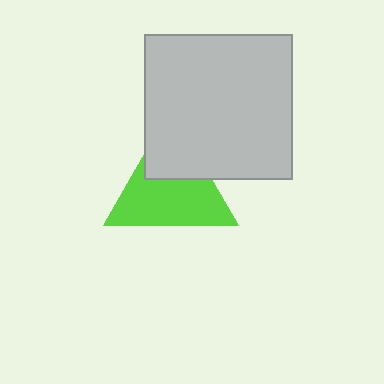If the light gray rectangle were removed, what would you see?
You would see the complete lime triangle.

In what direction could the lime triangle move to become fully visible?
The lime triangle could move down. That would shift it out from behind the light gray rectangle entirely.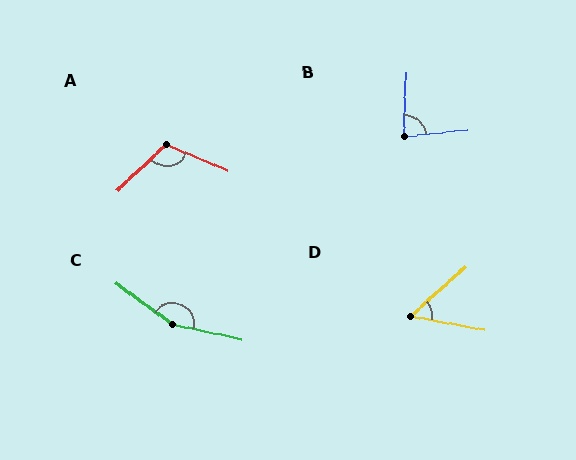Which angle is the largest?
C, at approximately 156 degrees.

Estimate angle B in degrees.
Approximately 82 degrees.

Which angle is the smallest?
D, at approximately 53 degrees.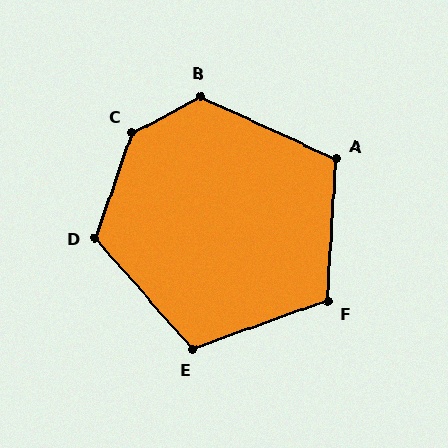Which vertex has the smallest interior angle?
E, at approximately 111 degrees.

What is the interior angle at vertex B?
Approximately 127 degrees (obtuse).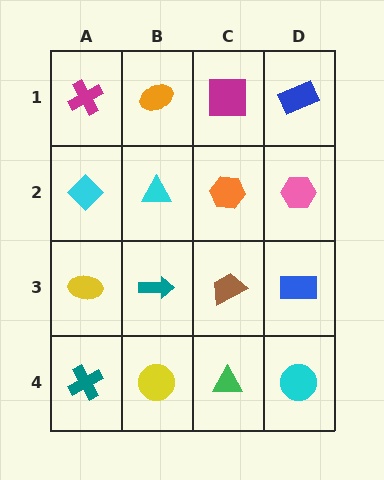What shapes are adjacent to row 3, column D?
A pink hexagon (row 2, column D), a cyan circle (row 4, column D), a brown trapezoid (row 3, column C).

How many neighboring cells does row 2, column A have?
3.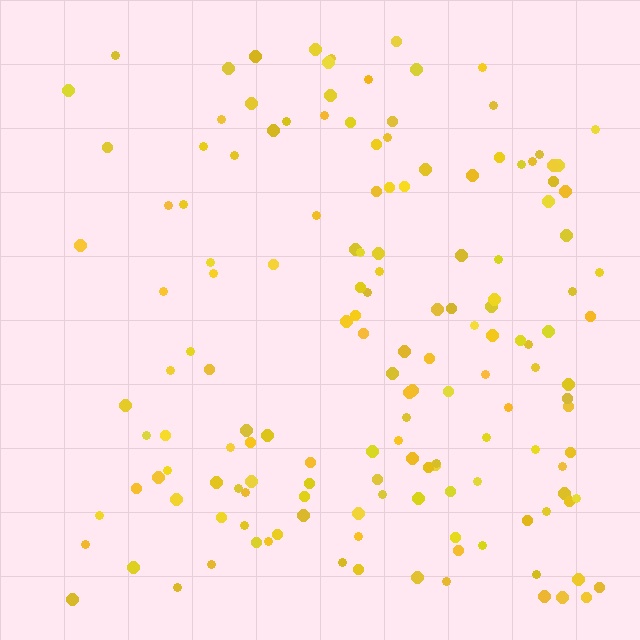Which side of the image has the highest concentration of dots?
The right.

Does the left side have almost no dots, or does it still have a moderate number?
Still a moderate number, just noticeably fewer than the right.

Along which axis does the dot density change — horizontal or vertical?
Horizontal.